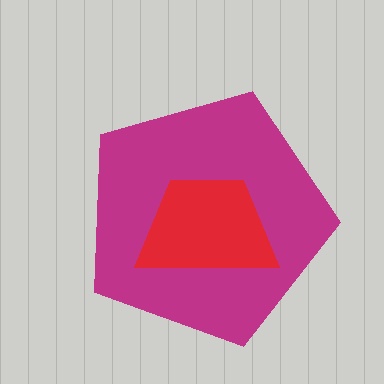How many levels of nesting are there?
2.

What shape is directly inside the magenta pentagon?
The red trapezoid.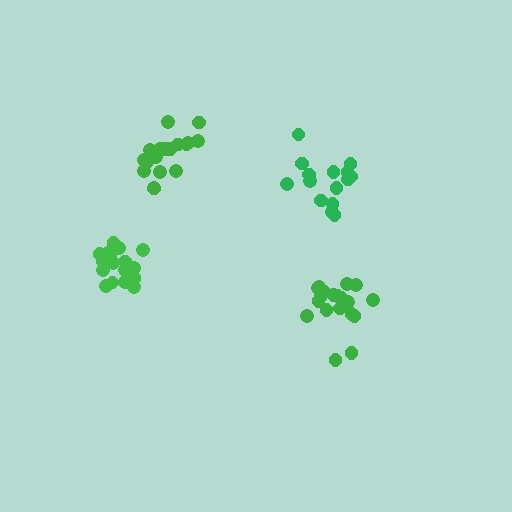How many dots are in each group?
Group 1: 19 dots, Group 2: 19 dots, Group 3: 20 dots, Group 4: 15 dots (73 total).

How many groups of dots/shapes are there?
There are 4 groups.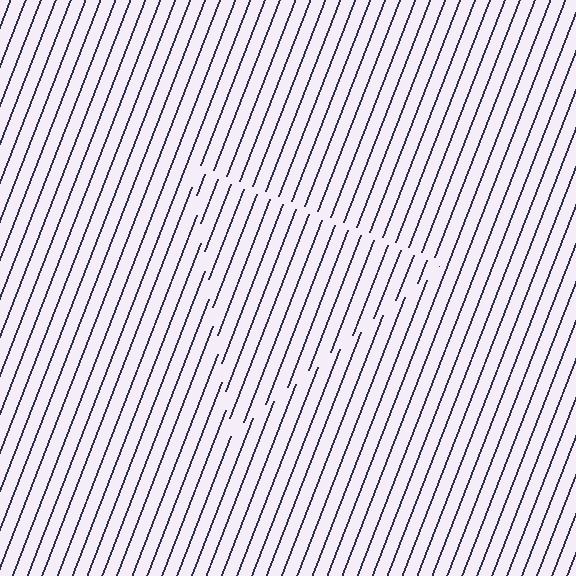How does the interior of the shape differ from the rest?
The interior of the shape contains the same grating, shifted by half a period — the contour is defined by the phase discontinuity where line-ends from the inner and outer gratings abut.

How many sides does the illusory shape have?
3 sides — the line-ends trace a triangle.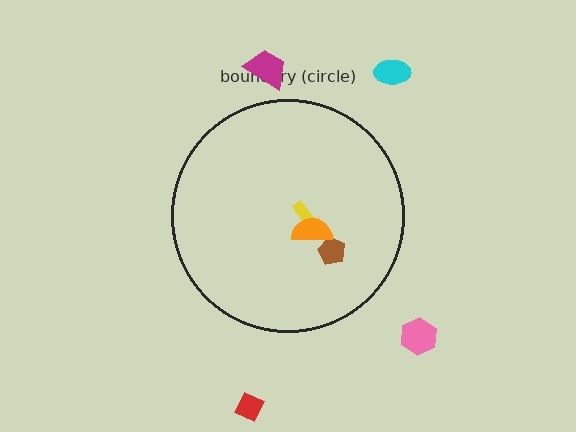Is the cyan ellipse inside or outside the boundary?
Outside.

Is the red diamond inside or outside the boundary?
Outside.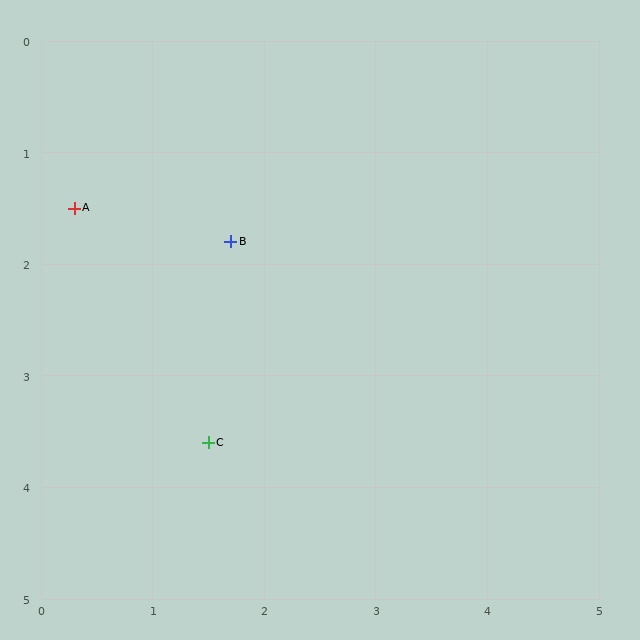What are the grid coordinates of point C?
Point C is at approximately (1.5, 3.6).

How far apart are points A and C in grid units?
Points A and C are about 2.4 grid units apart.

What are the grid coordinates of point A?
Point A is at approximately (0.3, 1.5).